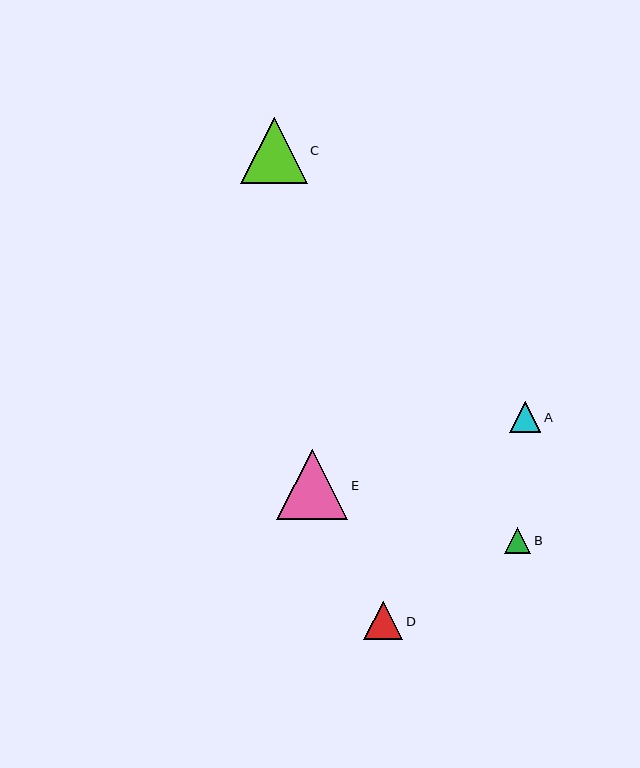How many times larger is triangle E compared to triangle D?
Triangle E is approximately 1.8 times the size of triangle D.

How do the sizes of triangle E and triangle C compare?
Triangle E and triangle C are approximately the same size.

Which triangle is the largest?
Triangle E is the largest with a size of approximately 71 pixels.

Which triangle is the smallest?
Triangle B is the smallest with a size of approximately 26 pixels.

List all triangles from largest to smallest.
From largest to smallest: E, C, D, A, B.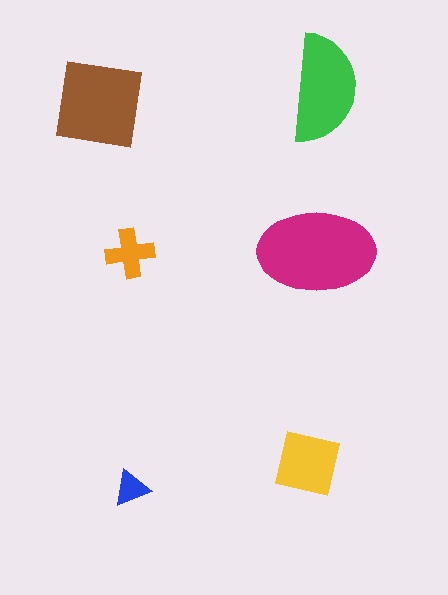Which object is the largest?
The magenta ellipse.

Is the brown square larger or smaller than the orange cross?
Larger.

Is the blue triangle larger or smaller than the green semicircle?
Smaller.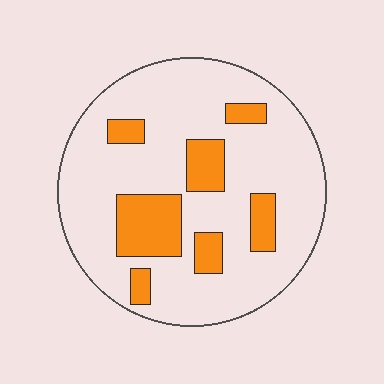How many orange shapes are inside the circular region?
7.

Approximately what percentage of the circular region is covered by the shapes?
Approximately 20%.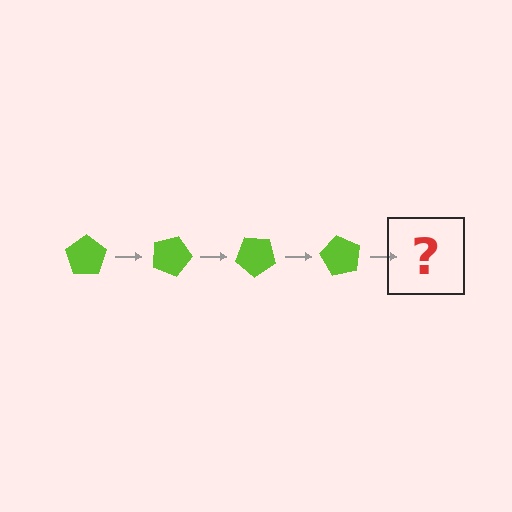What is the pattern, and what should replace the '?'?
The pattern is that the pentagon rotates 20 degrees each step. The '?' should be a lime pentagon rotated 80 degrees.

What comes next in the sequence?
The next element should be a lime pentagon rotated 80 degrees.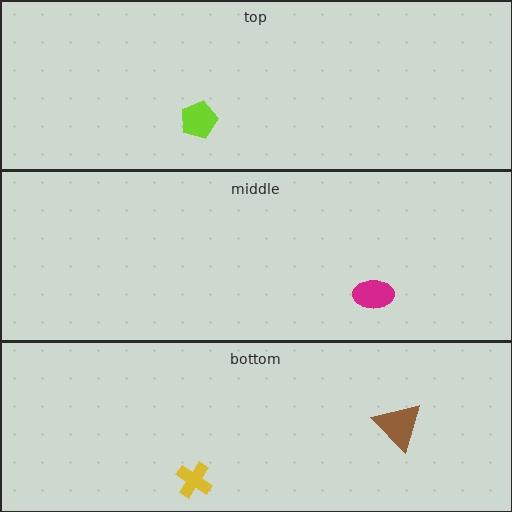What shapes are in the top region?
The lime pentagon.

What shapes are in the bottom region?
The yellow cross, the brown triangle.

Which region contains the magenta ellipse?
The middle region.